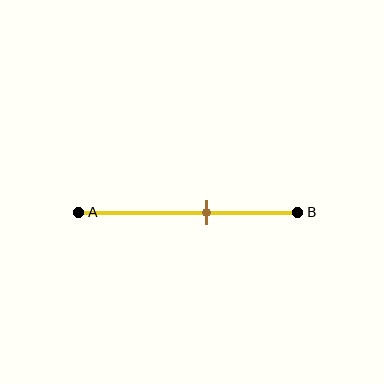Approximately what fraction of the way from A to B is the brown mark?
The brown mark is approximately 60% of the way from A to B.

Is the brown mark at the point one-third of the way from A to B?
No, the mark is at about 60% from A, not at the 33% one-third point.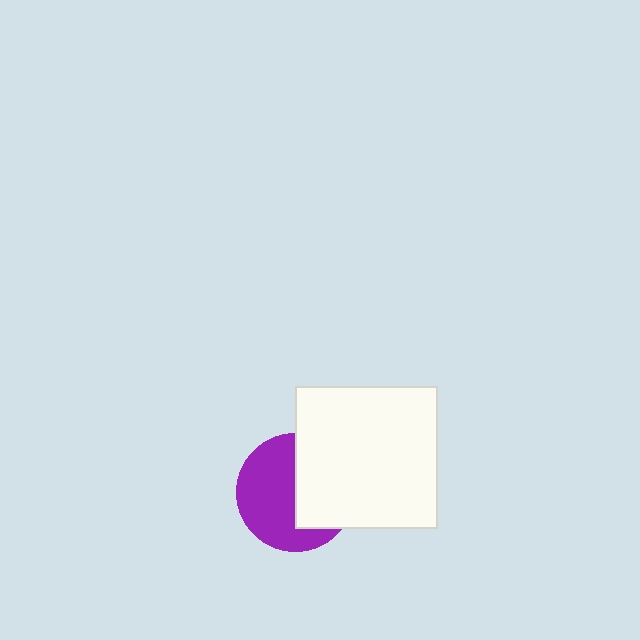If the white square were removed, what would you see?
You would see the complete purple circle.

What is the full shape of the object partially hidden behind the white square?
The partially hidden object is a purple circle.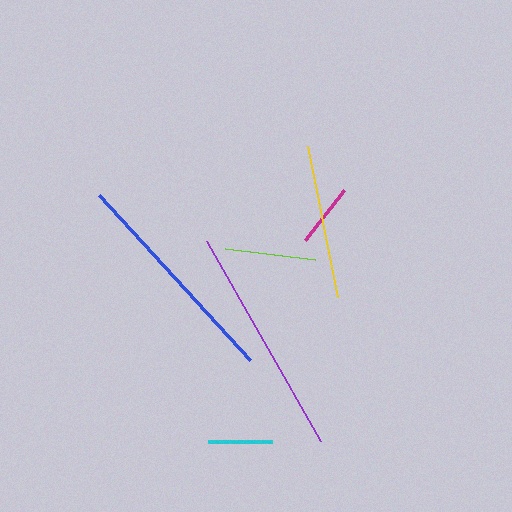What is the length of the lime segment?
The lime segment is approximately 91 pixels long.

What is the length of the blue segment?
The blue segment is approximately 223 pixels long.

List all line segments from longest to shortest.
From longest to shortest: purple, blue, yellow, lime, cyan, magenta.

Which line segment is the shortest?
The magenta line is the shortest at approximately 64 pixels.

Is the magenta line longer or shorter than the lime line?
The lime line is longer than the magenta line.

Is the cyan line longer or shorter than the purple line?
The purple line is longer than the cyan line.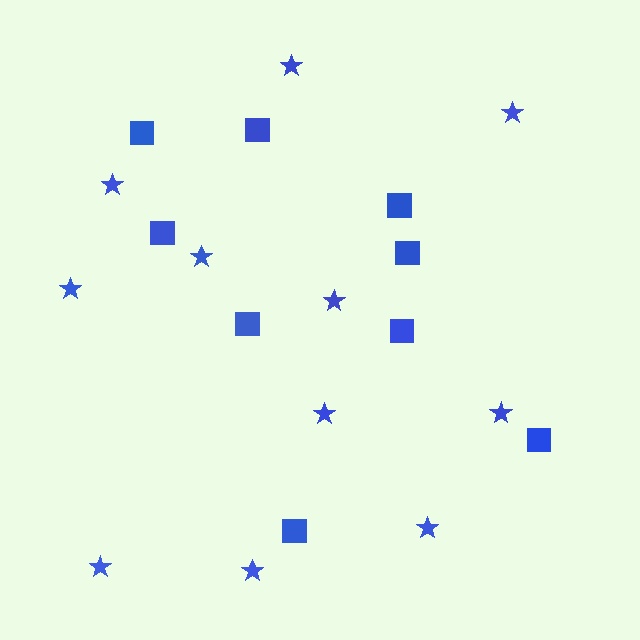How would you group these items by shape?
There are 2 groups: one group of stars (11) and one group of squares (9).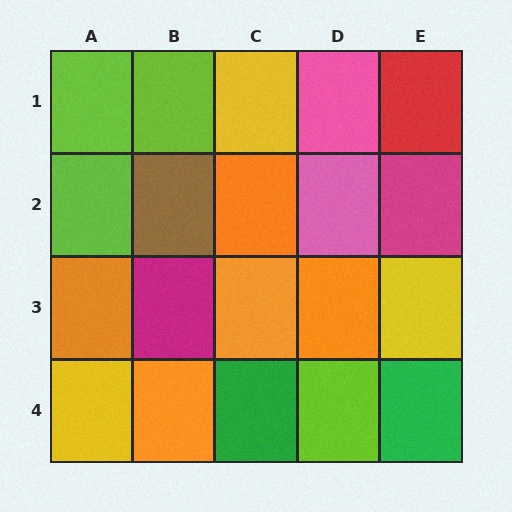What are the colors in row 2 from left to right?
Lime, brown, orange, pink, magenta.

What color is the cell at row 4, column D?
Lime.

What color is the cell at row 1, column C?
Yellow.